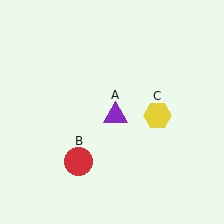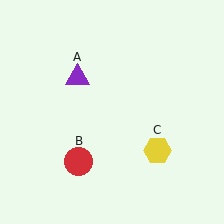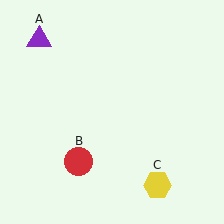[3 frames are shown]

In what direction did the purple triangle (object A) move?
The purple triangle (object A) moved up and to the left.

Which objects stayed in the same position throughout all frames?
Red circle (object B) remained stationary.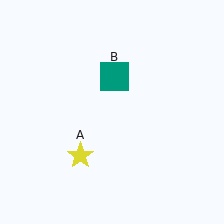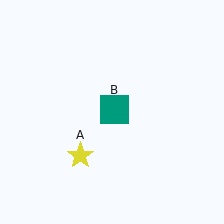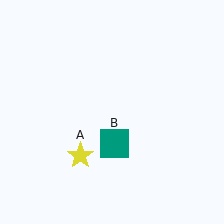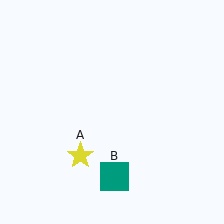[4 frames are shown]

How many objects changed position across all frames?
1 object changed position: teal square (object B).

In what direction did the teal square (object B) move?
The teal square (object B) moved down.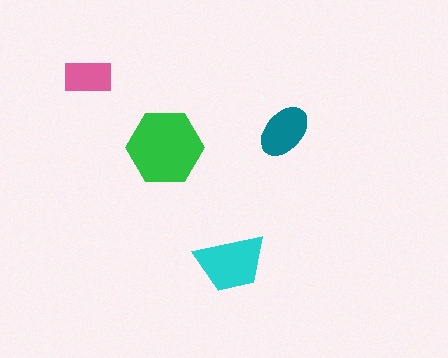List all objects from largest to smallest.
The green hexagon, the cyan trapezoid, the teal ellipse, the pink rectangle.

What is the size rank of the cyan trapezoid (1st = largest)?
2nd.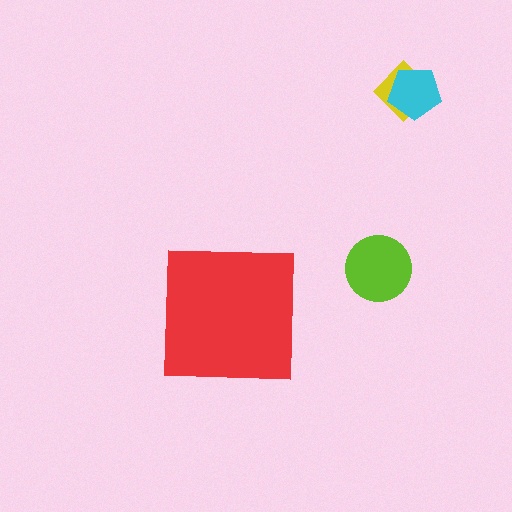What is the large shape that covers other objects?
A red square.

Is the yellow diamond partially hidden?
No, the yellow diamond is fully visible.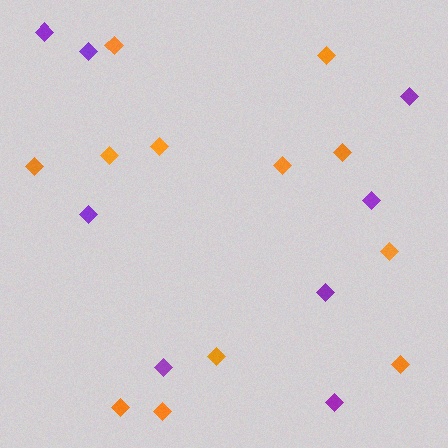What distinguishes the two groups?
There are 2 groups: one group of orange diamonds (12) and one group of purple diamonds (8).